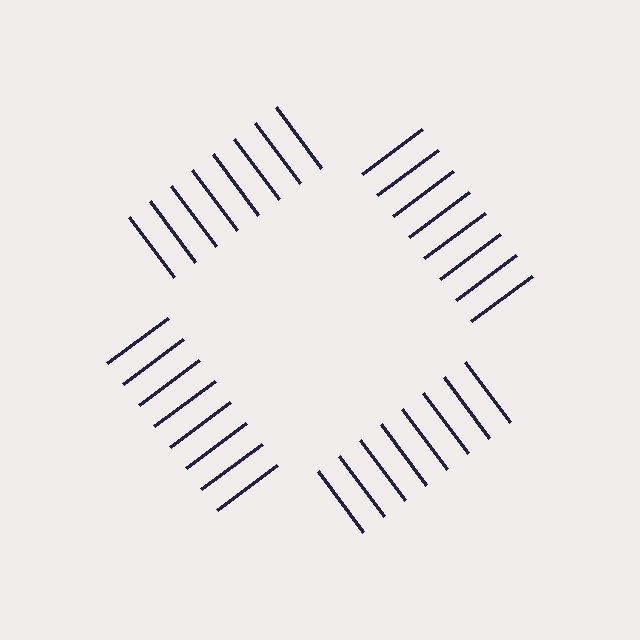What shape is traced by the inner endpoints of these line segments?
An illusory square — the line segments terminate on its edges but no continuous stroke is drawn.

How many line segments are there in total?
32 — 8 along each of the 4 edges.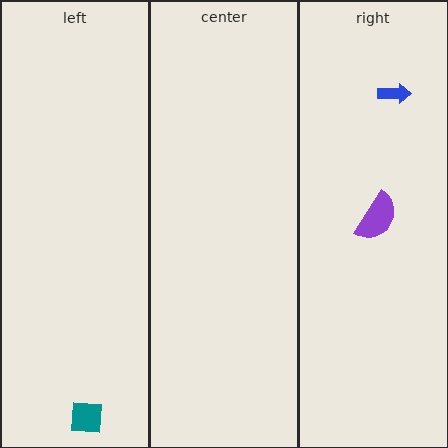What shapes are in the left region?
The teal square.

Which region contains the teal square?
The left region.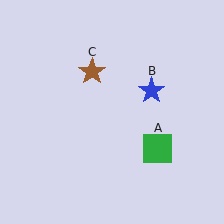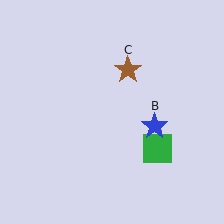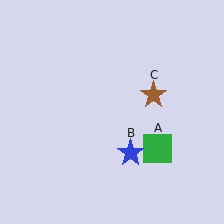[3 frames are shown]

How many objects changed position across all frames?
2 objects changed position: blue star (object B), brown star (object C).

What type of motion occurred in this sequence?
The blue star (object B), brown star (object C) rotated clockwise around the center of the scene.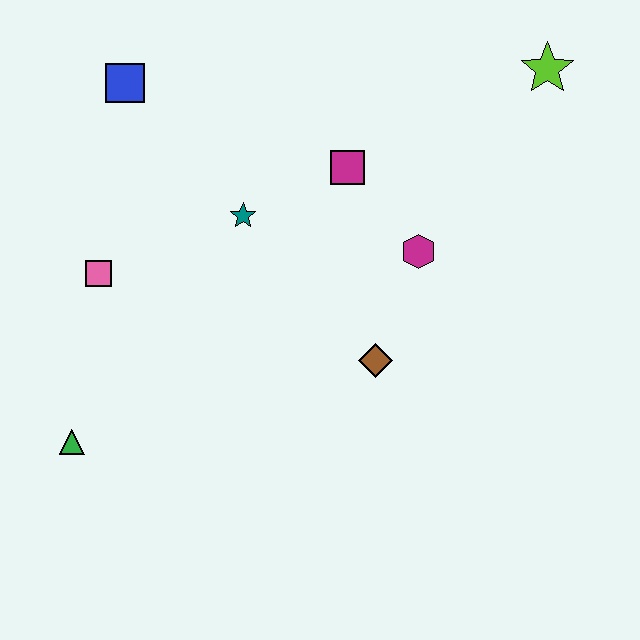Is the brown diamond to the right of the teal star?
Yes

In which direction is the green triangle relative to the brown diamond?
The green triangle is to the left of the brown diamond.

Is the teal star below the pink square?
No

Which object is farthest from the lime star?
The green triangle is farthest from the lime star.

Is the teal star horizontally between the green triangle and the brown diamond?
Yes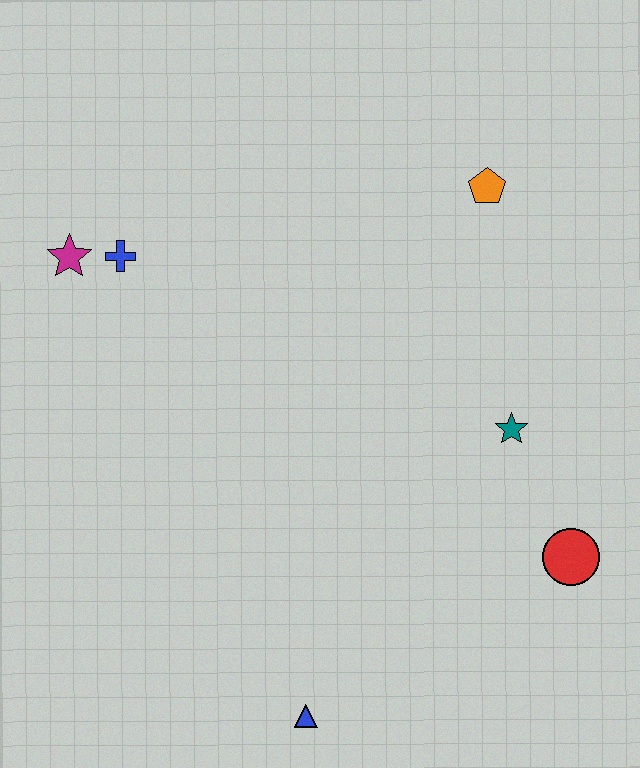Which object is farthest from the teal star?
The magenta star is farthest from the teal star.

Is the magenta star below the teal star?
No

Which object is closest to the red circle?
The teal star is closest to the red circle.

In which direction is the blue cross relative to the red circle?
The blue cross is to the left of the red circle.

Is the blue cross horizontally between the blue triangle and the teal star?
No